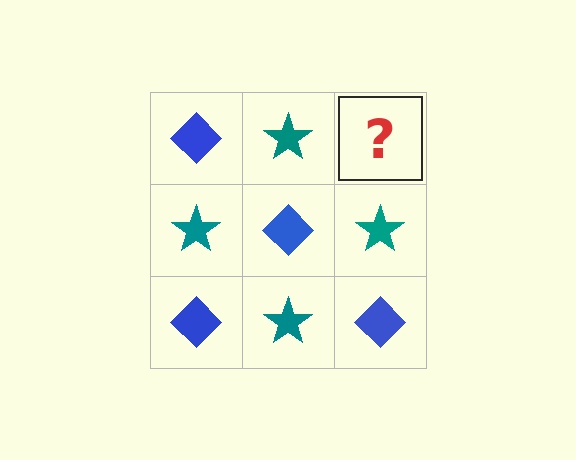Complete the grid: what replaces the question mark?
The question mark should be replaced with a blue diamond.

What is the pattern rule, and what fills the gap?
The rule is that it alternates blue diamond and teal star in a checkerboard pattern. The gap should be filled with a blue diamond.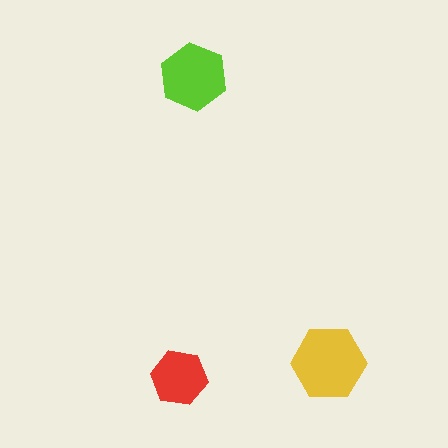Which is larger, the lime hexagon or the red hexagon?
The lime one.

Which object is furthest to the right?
The yellow hexagon is rightmost.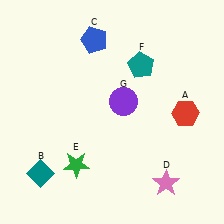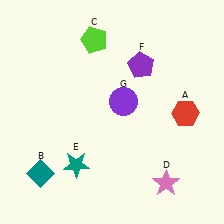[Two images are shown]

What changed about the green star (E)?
In Image 1, E is green. In Image 2, it changed to teal.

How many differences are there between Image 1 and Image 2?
There are 3 differences between the two images.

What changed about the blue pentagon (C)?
In Image 1, C is blue. In Image 2, it changed to lime.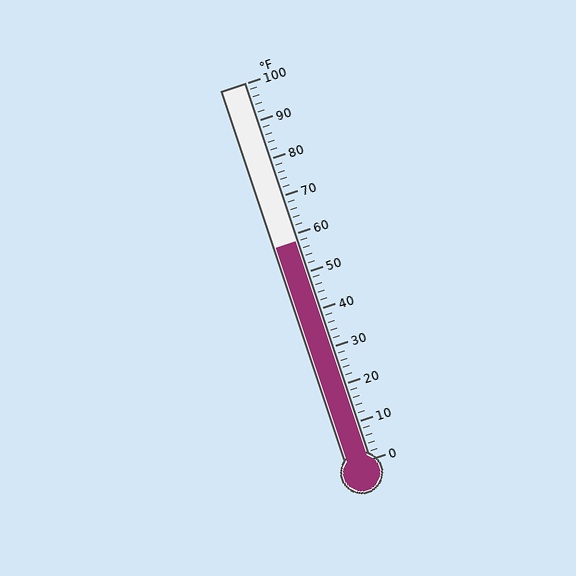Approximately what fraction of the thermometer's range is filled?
The thermometer is filled to approximately 60% of its range.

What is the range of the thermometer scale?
The thermometer scale ranges from 0°F to 100°F.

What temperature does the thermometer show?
The thermometer shows approximately 58°F.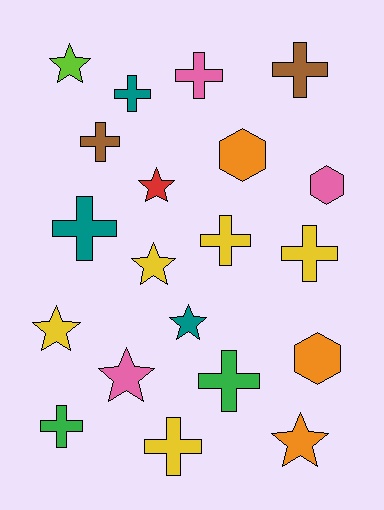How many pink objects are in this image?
There are 3 pink objects.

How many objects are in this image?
There are 20 objects.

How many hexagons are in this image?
There are 3 hexagons.